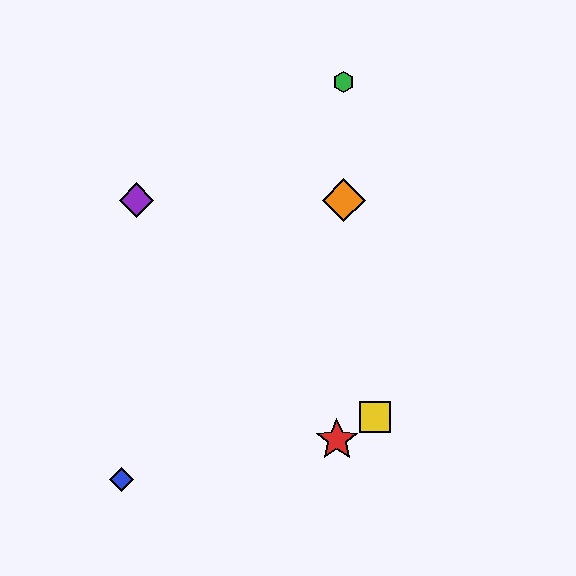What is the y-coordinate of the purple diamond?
The purple diamond is at y≈200.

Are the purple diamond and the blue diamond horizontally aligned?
No, the purple diamond is at y≈200 and the blue diamond is at y≈479.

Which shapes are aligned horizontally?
The purple diamond, the orange diamond are aligned horizontally.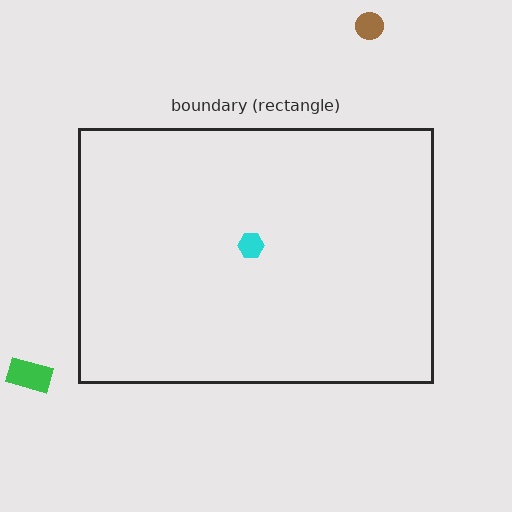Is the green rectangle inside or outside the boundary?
Outside.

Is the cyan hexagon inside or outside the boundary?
Inside.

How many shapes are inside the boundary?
1 inside, 2 outside.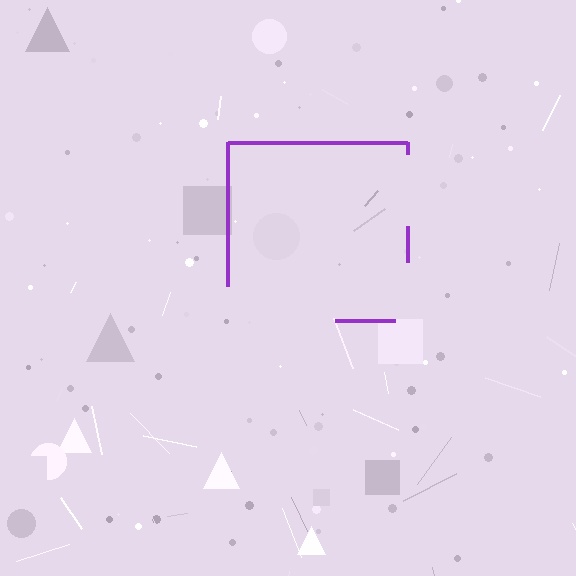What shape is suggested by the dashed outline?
The dashed outline suggests a square.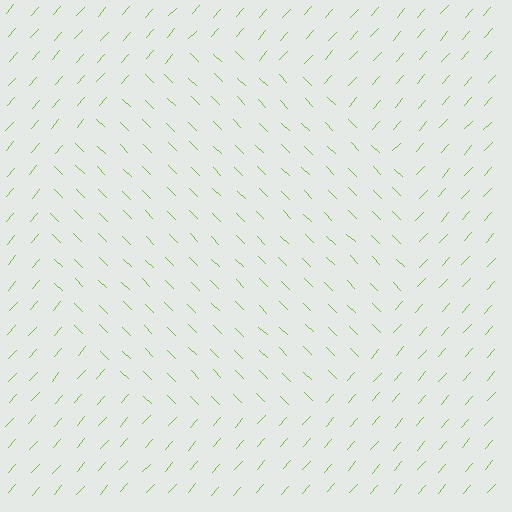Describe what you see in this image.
The image is filled with small lime line segments. A circle region in the image has lines oriented differently from the surrounding lines, creating a visible texture boundary.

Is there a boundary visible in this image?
Yes, there is a texture boundary formed by a change in line orientation.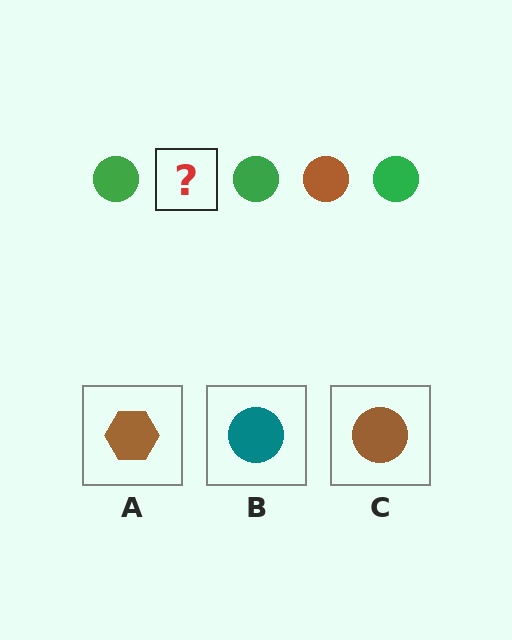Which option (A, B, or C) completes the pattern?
C.